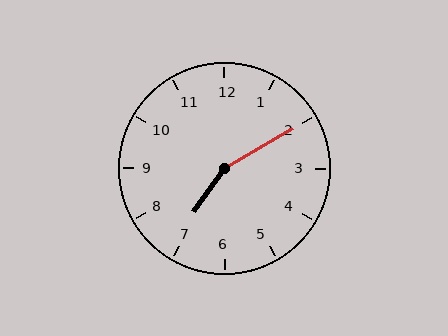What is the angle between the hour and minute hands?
Approximately 155 degrees.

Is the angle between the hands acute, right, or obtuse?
It is obtuse.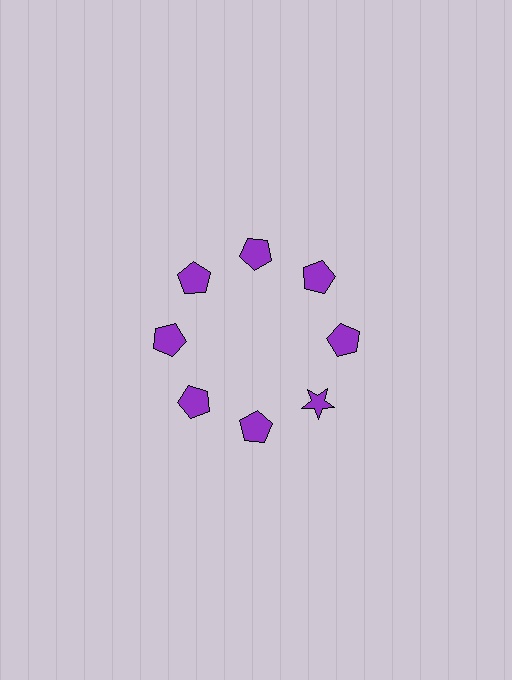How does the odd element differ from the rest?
It has a different shape: star instead of pentagon.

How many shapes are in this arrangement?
There are 8 shapes arranged in a ring pattern.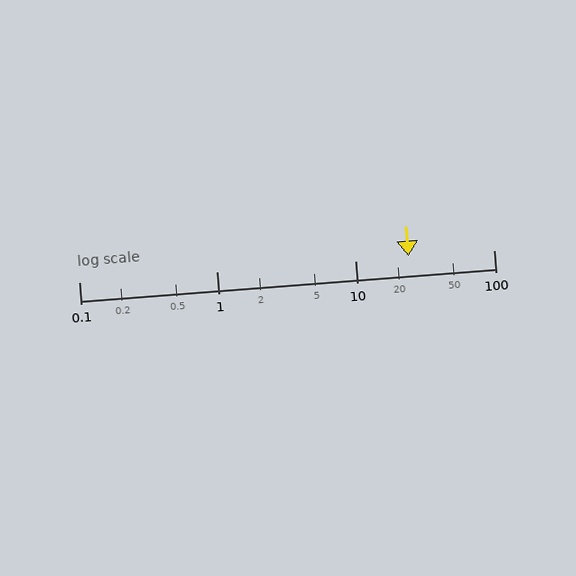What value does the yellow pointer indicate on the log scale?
The pointer indicates approximately 24.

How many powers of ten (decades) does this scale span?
The scale spans 3 decades, from 0.1 to 100.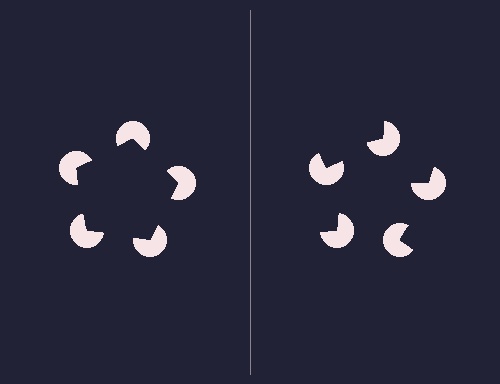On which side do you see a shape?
An illusory pentagon appears on the left side. On the right side the wedge cuts are rotated, so no coherent shape forms.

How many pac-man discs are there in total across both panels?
10 — 5 on each side.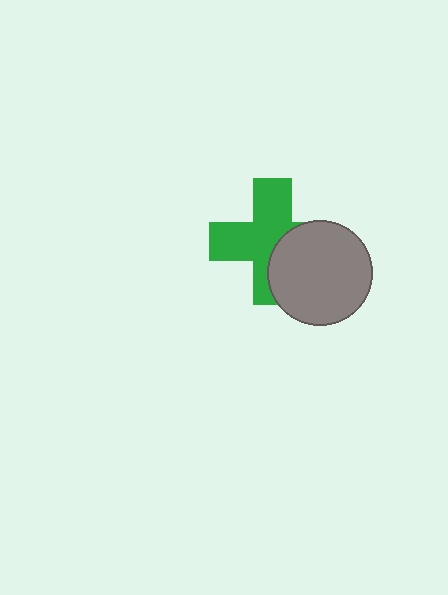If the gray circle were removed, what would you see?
You would see the complete green cross.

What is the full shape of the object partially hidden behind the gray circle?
The partially hidden object is a green cross.